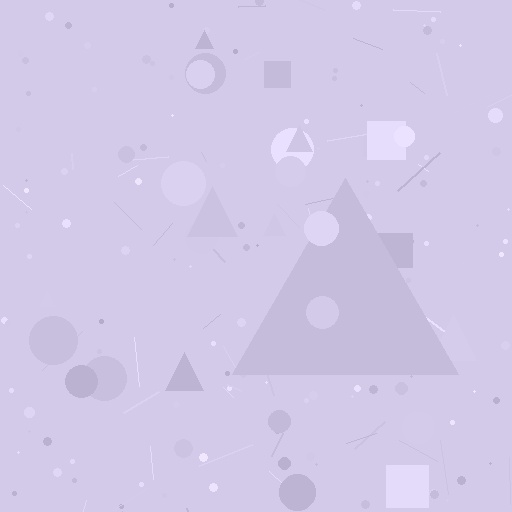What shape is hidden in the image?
A triangle is hidden in the image.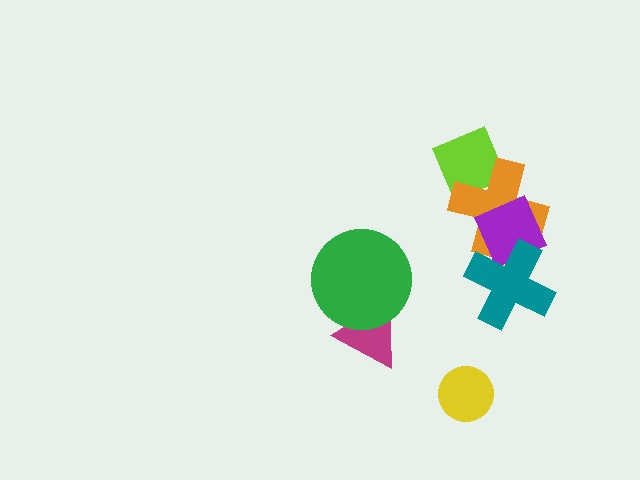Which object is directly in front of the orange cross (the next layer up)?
The purple square is directly in front of the orange cross.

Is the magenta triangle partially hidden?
Yes, it is partially covered by another shape.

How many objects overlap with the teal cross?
2 objects overlap with the teal cross.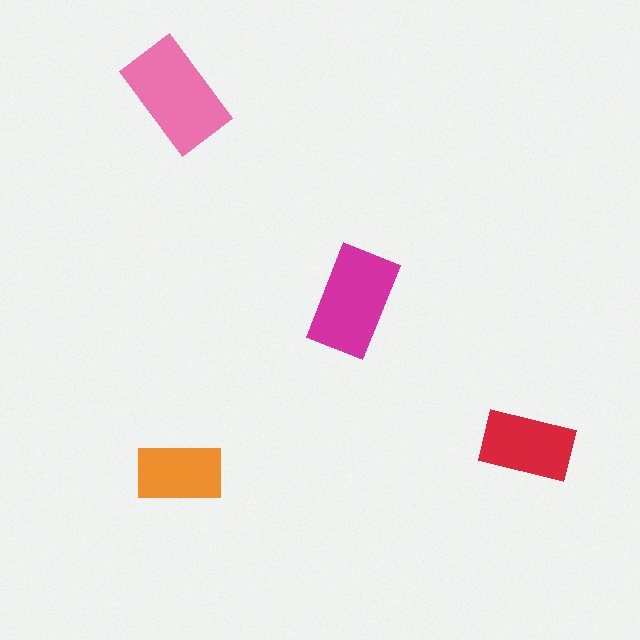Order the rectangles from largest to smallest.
the pink one, the magenta one, the red one, the orange one.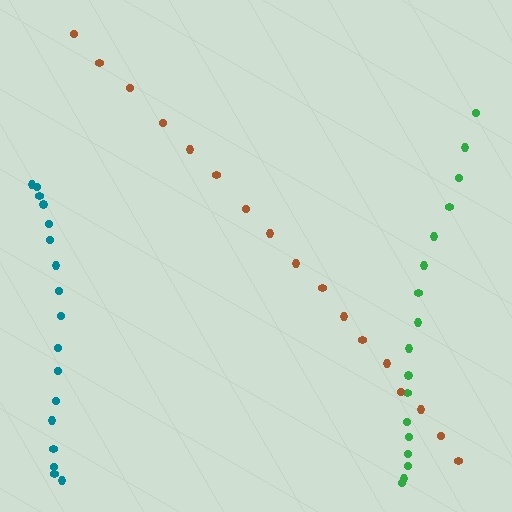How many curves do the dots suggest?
There are 3 distinct paths.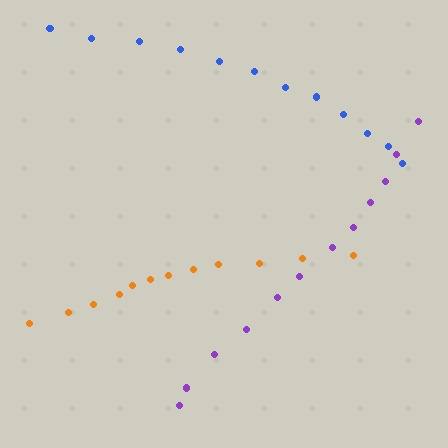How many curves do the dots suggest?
There are 3 distinct paths.